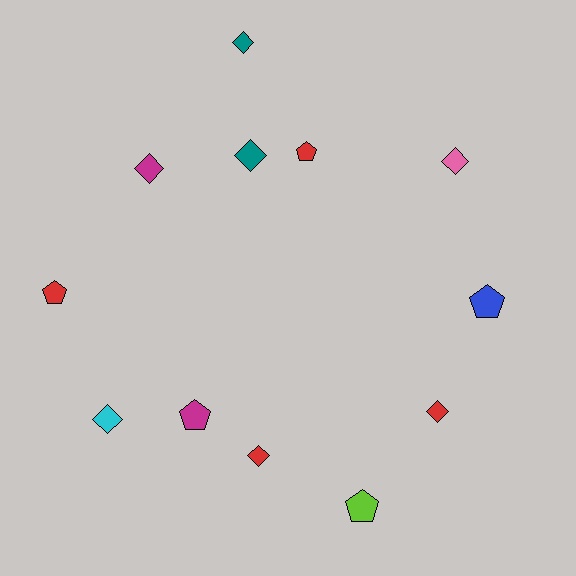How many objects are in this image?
There are 12 objects.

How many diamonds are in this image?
There are 7 diamonds.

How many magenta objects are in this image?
There are 2 magenta objects.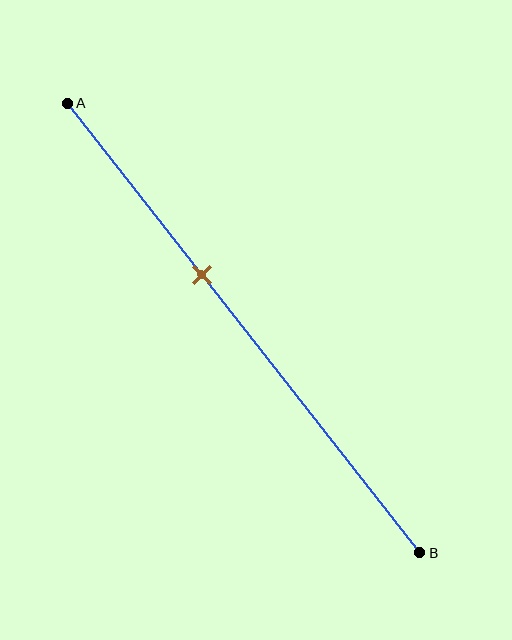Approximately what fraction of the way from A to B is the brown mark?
The brown mark is approximately 40% of the way from A to B.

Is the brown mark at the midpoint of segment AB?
No, the mark is at about 40% from A, not at the 50% midpoint.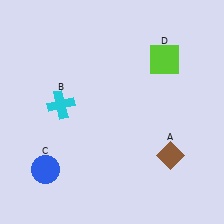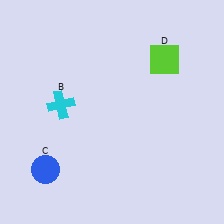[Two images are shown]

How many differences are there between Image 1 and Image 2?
There is 1 difference between the two images.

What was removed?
The brown diamond (A) was removed in Image 2.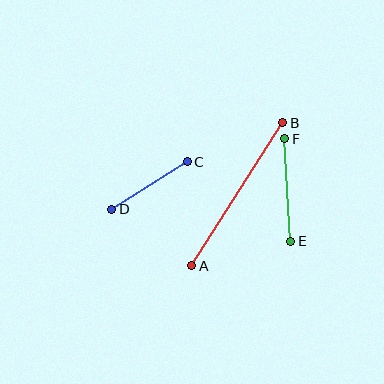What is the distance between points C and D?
The distance is approximately 89 pixels.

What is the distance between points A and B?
The distance is approximately 169 pixels.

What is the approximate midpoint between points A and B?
The midpoint is at approximately (237, 194) pixels.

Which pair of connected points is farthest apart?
Points A and B are farthest apart.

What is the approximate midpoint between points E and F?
The midpoint is at approximately (288, 190) pixels.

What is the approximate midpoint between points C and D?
The midpoint is at approximately (149, 186) pixels.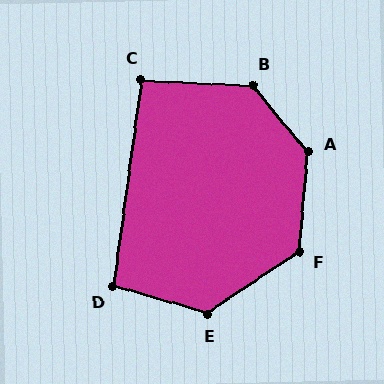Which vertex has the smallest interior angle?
C, at approximately 95 degrees.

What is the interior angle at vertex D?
Approximately 99 degrees (obtuse).